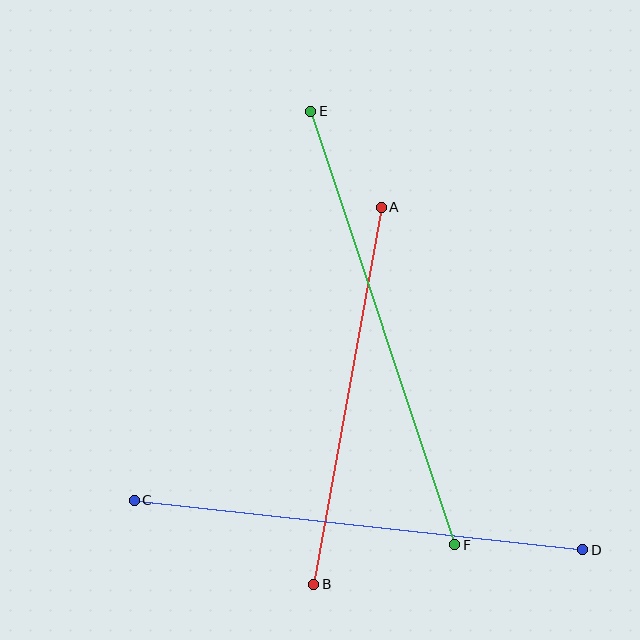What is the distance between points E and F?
The distance is approximately 457 pixels.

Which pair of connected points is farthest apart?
Points E and F are farthest apart.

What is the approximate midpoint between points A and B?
The midpoint is at approximately (348, 396) pixels.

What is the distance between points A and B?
The distance is approximately 383 pixels.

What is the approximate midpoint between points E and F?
The midpoint is at approximately (383, 328) pixels.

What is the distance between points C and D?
The distance is approximately 451 pixels.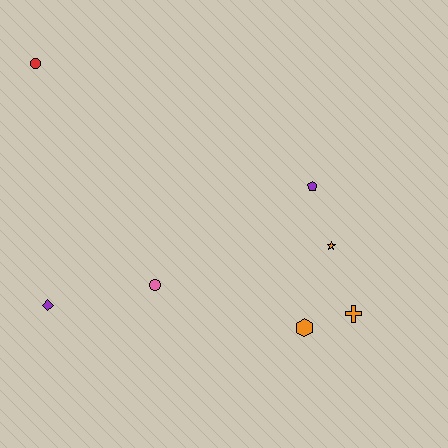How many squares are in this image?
There are no squares.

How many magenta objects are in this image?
There are no magenta objects.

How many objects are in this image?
There are 7 objects.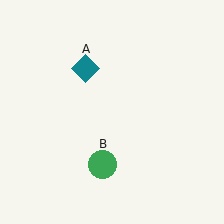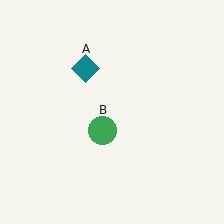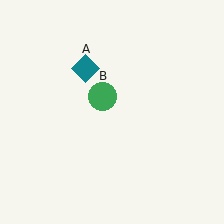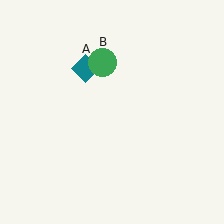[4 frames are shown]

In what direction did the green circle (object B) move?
The green circle (object B) moved up.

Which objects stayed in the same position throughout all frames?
Teal diamond (object A) remained stationary.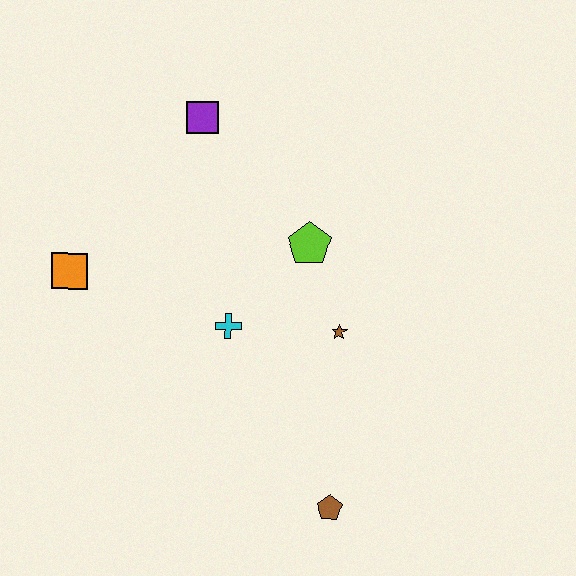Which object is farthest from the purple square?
The brown pentagon is farthest from the purple square.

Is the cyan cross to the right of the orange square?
Yes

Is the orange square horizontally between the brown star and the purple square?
No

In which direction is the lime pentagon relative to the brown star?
The lime pentagon is above the brown star.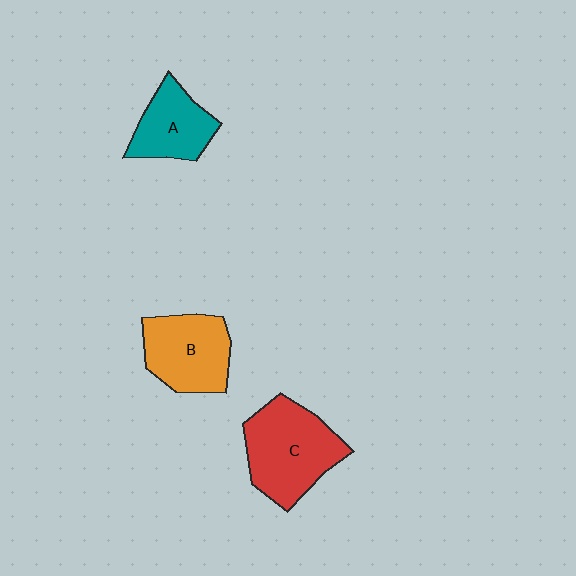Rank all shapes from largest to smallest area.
From largest to smallest: C (red), B (orange), A (teal).